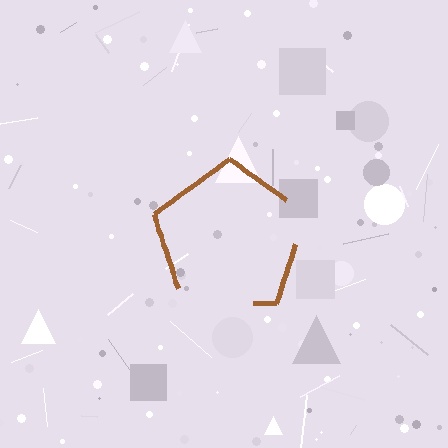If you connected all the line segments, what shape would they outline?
They would outline a pentagon.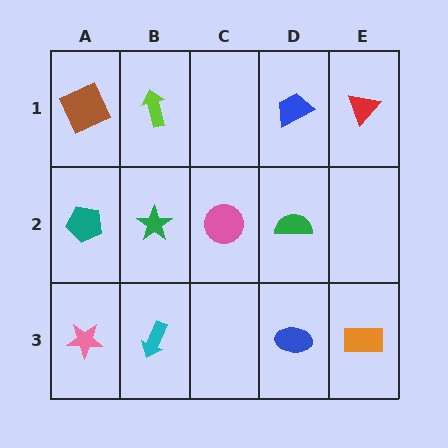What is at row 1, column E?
A red triangle.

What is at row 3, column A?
A pink star.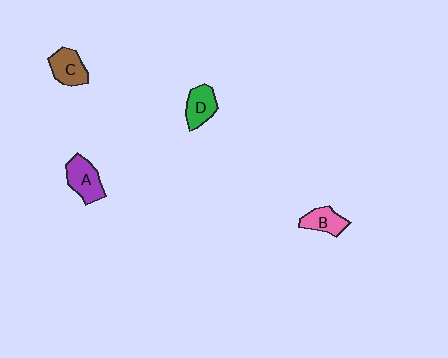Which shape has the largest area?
Shape A (purple).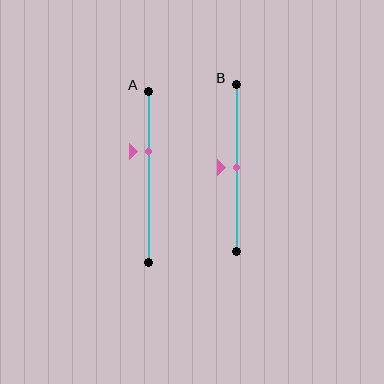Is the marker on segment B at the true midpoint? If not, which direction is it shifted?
Yes, the marker on segment B is at the true midpoint.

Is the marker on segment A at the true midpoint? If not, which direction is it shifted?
No, the marker on segment A is shifted upward by about 15% of the segment length.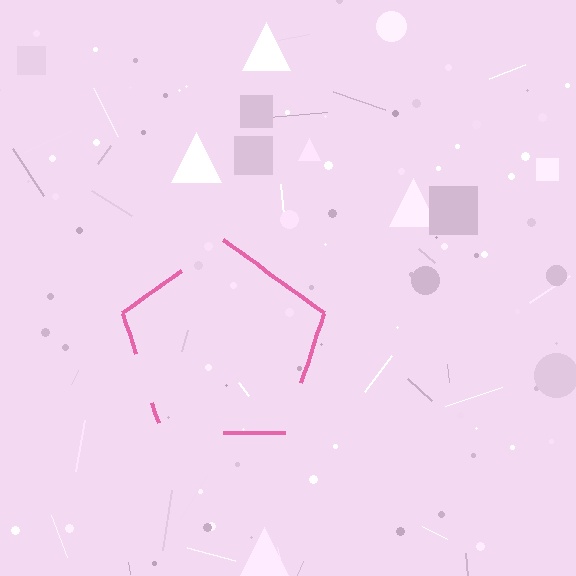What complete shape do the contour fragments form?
The contour fragments form a pentagon.